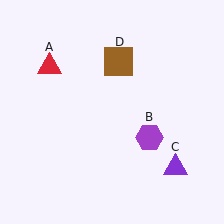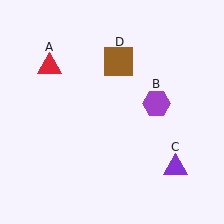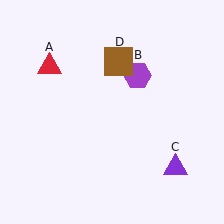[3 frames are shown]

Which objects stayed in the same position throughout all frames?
Red triangle (object A) and purple triangle (object C) and brown square (object D) remained stationary.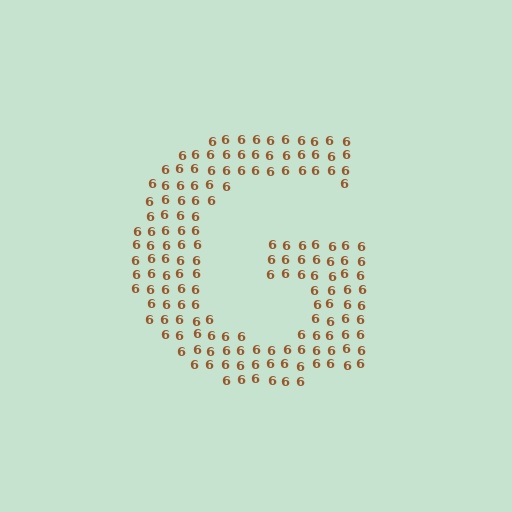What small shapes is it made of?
It is made of small digit 6's.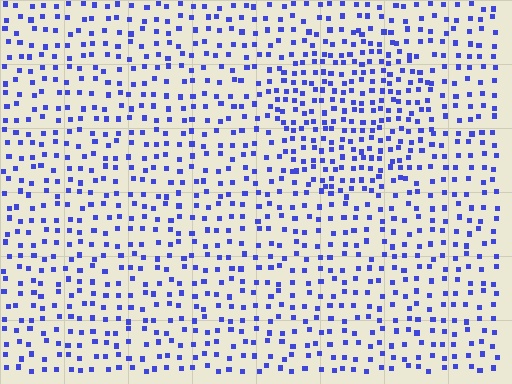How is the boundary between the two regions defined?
The boundary is defined by a change in element density (approximately 1.7x ratio). All elements are the same color, size, and shape.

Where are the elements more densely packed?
The elements are more densely packed inside the circle boundary.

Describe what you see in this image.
The image contains small blue elements arranged at two different densities. A circle-shaped region is visible where the elements are more densely packed than the surrounding area.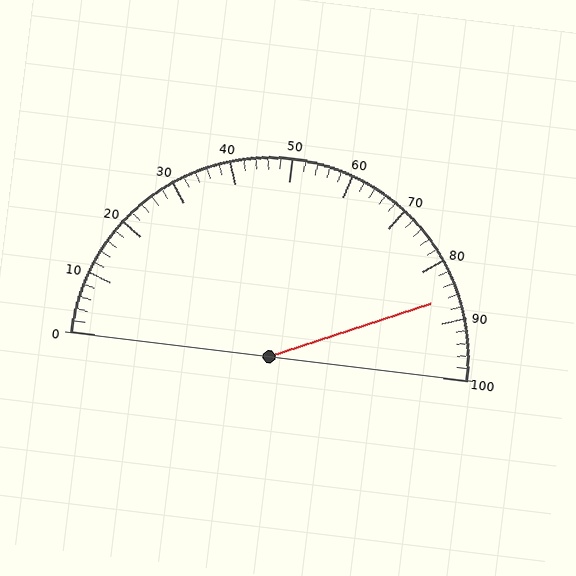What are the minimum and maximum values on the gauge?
The gauge ranges from 0 to 100.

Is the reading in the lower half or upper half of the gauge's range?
The reading is in the upper half of the range (0 to 100).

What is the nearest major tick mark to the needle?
The nearest major tick mark is 90.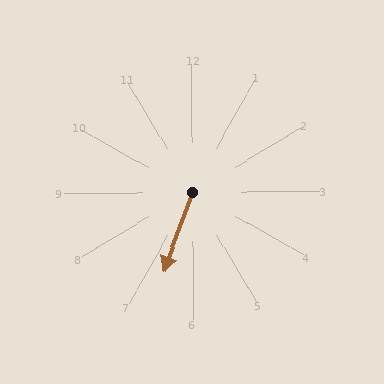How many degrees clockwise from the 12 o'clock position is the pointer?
Approximately 200 degrees.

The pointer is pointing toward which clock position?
Roughly 7 o'clock.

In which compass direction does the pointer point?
South.